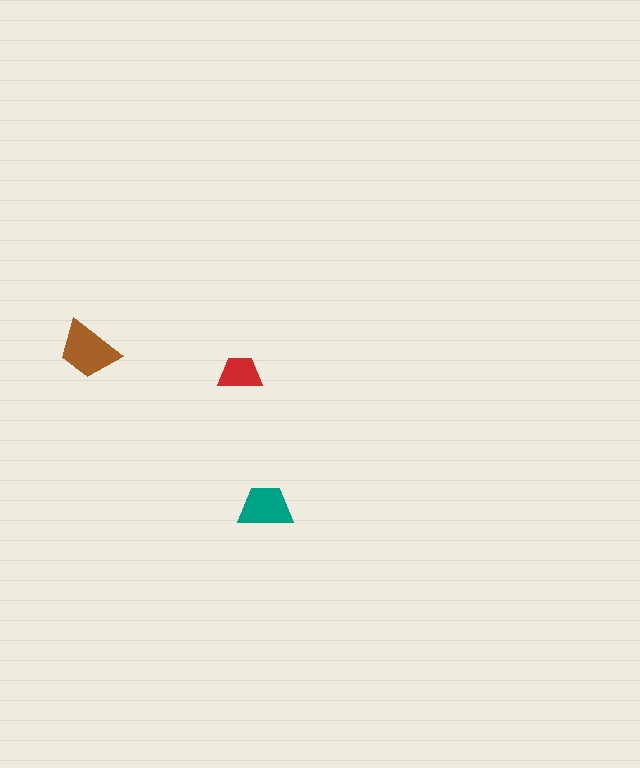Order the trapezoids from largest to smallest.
the brown one, the teal one, the red one.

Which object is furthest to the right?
The teal trapezoid is rightmost.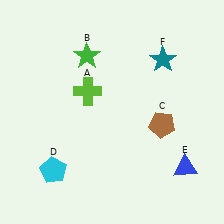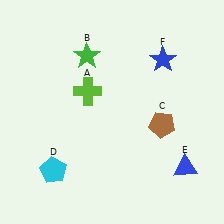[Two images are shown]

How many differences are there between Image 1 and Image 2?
There is 1 difference between the two images.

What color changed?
The star (F) changed from teal in Image 1 to blue in Image 2.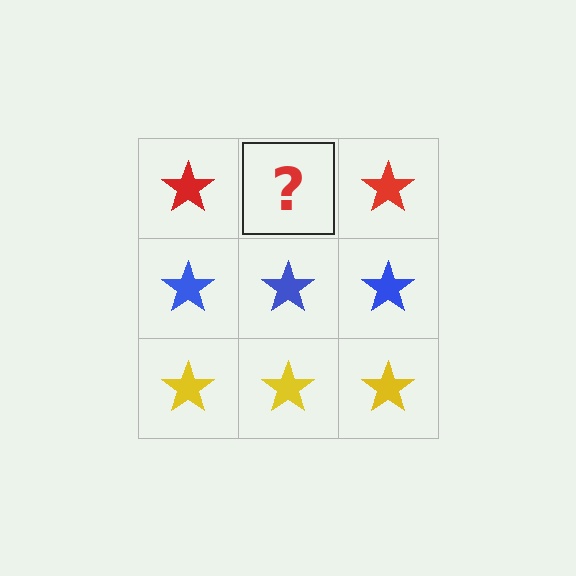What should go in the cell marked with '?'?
The missing cell should contain a red star.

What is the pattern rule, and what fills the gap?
The rule is that each row has a consistent color. The gap should be filled with a red star.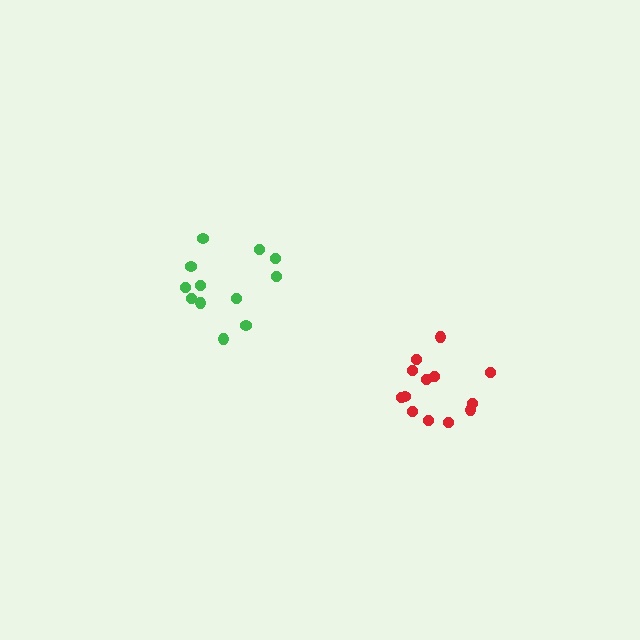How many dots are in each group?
Group 1: 13 dots, Group 2: 12 dots (25 total).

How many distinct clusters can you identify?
There are 2 distinct clusters.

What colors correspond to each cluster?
The clusters are colored: red, green.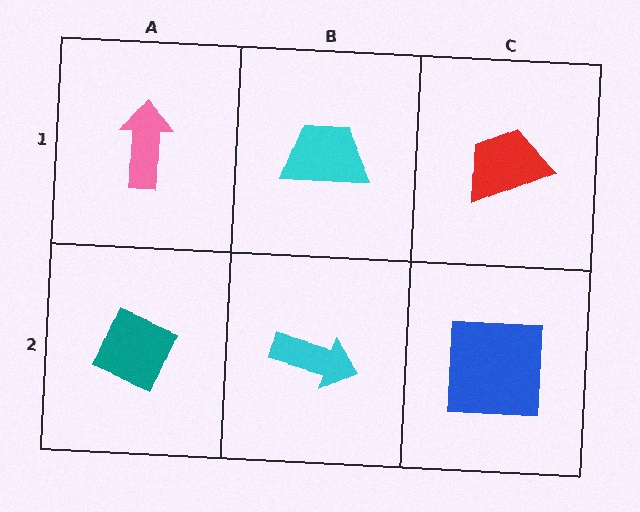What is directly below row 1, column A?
A teal diamond.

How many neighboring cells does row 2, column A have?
2.